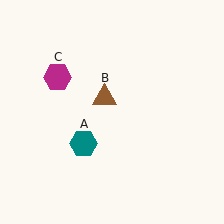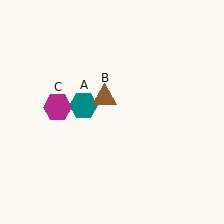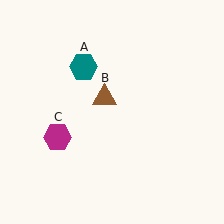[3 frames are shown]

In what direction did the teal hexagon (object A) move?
The teal hexagon (object A) moved up.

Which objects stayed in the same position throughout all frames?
Brown triangle (object B) remained stationary.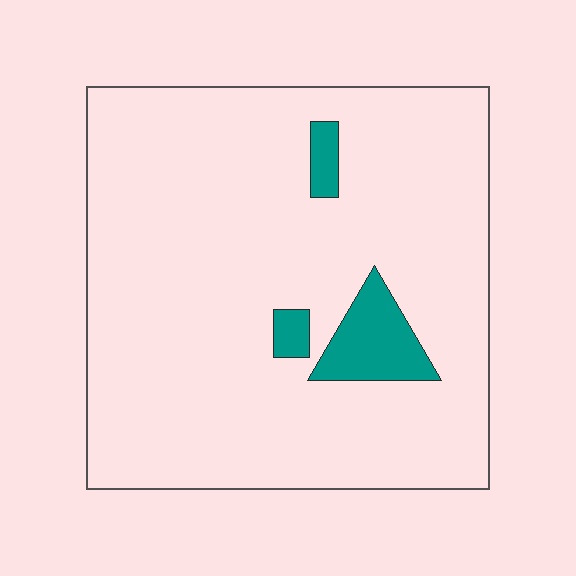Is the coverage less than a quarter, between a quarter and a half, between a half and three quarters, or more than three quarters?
Less than a quarter.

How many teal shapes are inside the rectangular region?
3.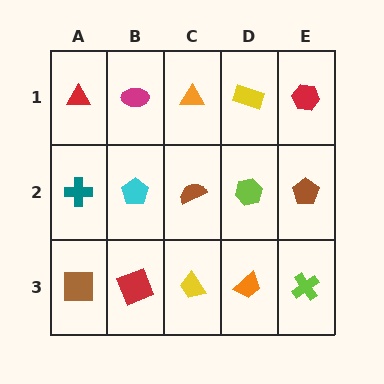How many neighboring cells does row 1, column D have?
3.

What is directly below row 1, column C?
A brown semicircle.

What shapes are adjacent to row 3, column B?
A cyan pentagon (row 2, column B), a brown square (row 3, column A), a yellow trapezoid (row 3, column C).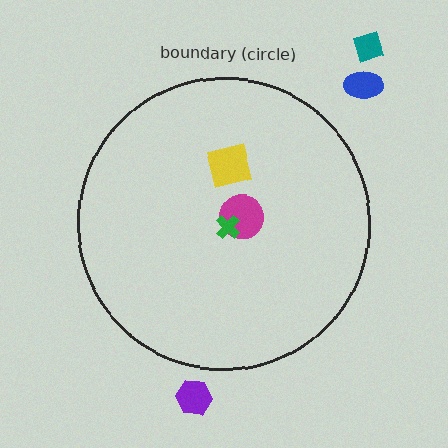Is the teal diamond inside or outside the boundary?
Outside.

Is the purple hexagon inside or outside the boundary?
Outside.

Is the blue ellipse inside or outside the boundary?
Outside.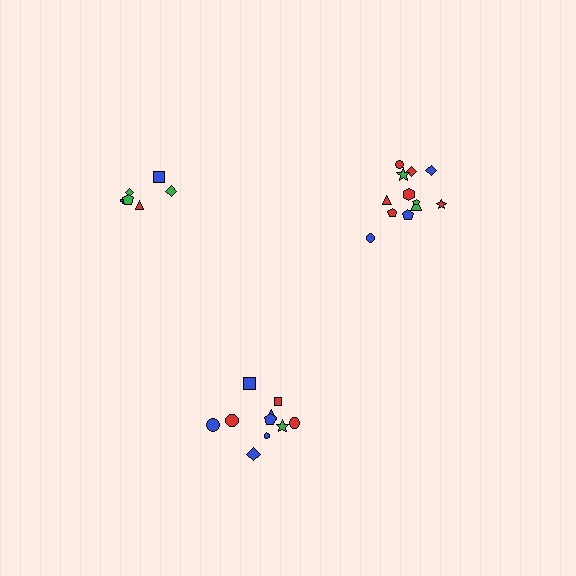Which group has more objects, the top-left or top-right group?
The top-right group.